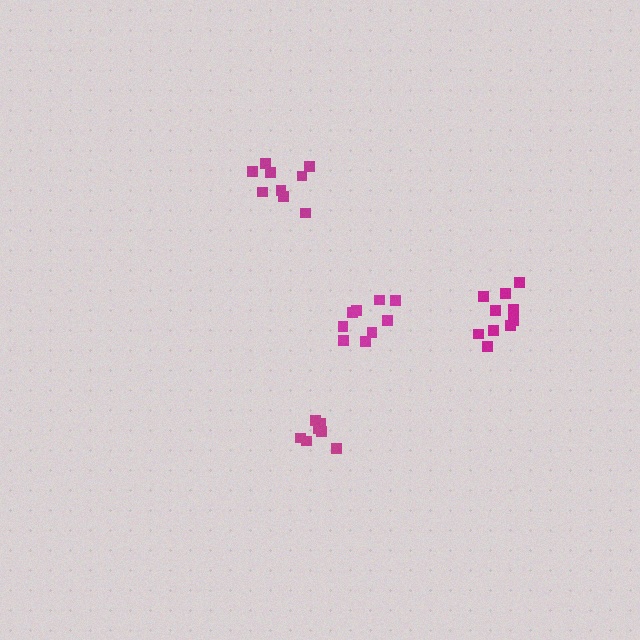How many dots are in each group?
Group 1: 9 dots, Group 2: 7 dots, Group 3: 9 dots, Group 4: 10 dots (35 total).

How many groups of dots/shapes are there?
There are 4 groups.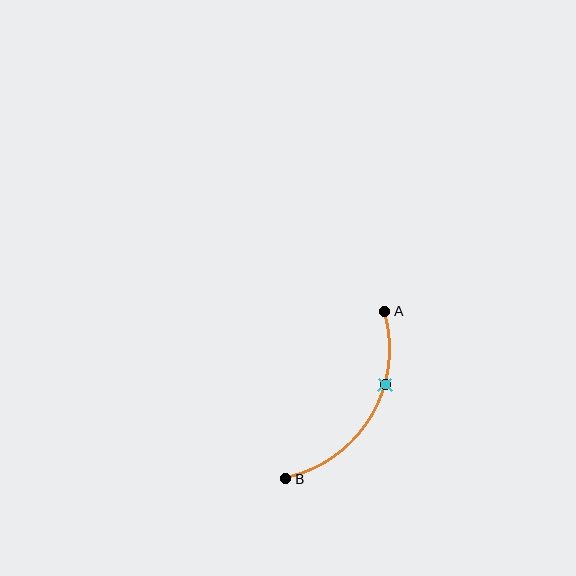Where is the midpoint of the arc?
The arc midpoint is the point on the curve farthest from the straight line joining A and B. It sits to the right of that line.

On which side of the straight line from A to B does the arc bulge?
The arc bulges to the right of the straight line connecting A and B.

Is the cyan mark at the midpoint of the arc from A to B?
No. The cyan mark lies on the arc but is closer to endpoint A. The arc midpoint would be at the point on the curve equidistant along the arc from both A and B.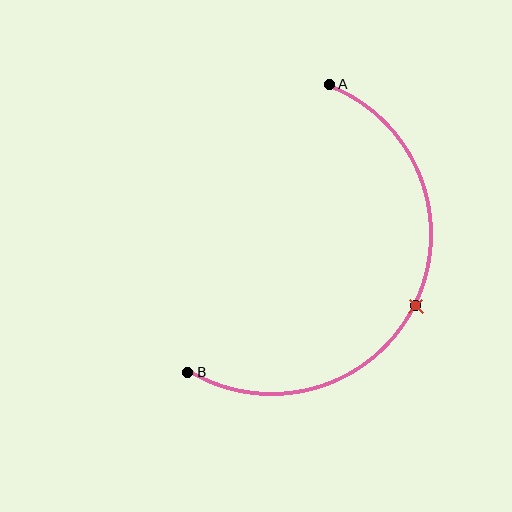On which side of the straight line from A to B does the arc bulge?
The arc bulges to the right of the straight line connecting A and B.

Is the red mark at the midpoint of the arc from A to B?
Yes. The red mark lies on the arc at equal arc-length from both A and B — it is the arc midpoint.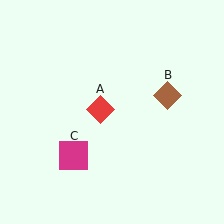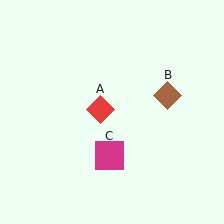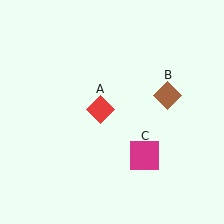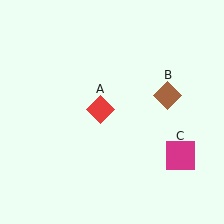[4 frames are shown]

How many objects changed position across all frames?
1 object changed position: magenta square (object C).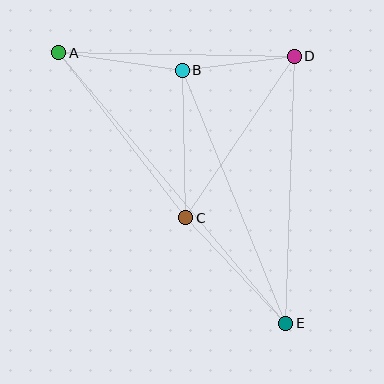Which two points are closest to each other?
Points B and D are closest to each other.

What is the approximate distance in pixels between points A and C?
The distance between A and C is approximately 208 pixels.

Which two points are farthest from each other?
Points A and E are farthest from each other.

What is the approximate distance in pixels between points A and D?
The distance between A and D is approximately 235 pixels.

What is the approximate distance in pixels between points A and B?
The distance between A and B is approximately 125 pixels.